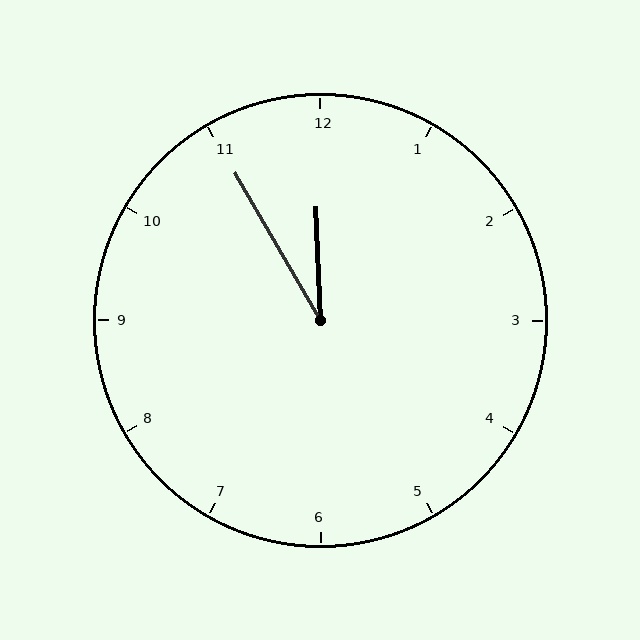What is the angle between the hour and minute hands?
Approximately 28 degrees.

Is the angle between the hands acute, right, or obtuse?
It is acute.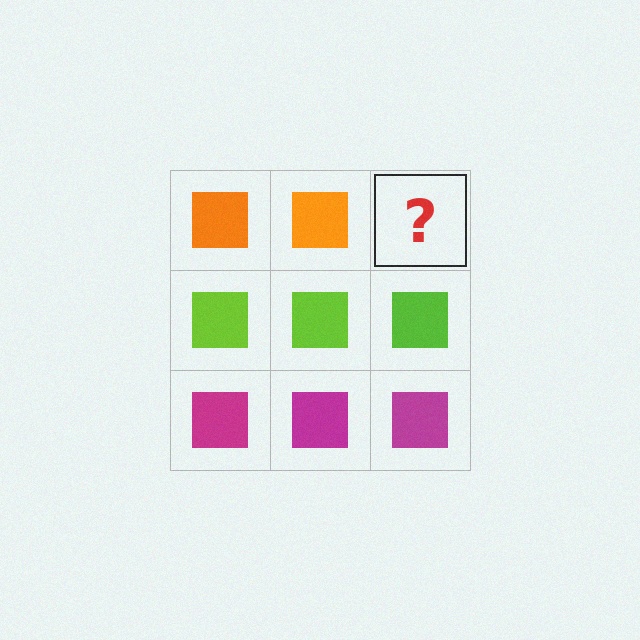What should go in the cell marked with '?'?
The missing cell should contain an orange square.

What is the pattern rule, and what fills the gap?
The rule is that each row has a consistent color. The gap should be filled with an orange square.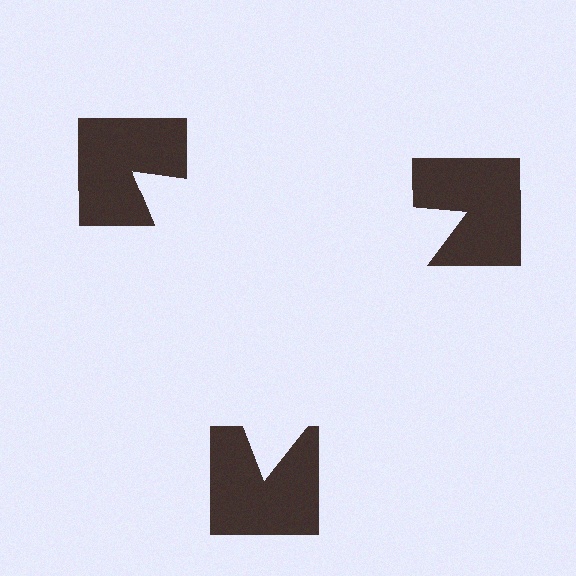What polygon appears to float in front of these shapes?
An illusory triangle — its edges are inferred from the aligned wedge cuts in the notched squares, not physically drawn.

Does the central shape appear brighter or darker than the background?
It typically appears slightly brighter than the background, even though no actual brightness change is drawn.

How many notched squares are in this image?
There are 3 — one at each vertex of the illusory triangle.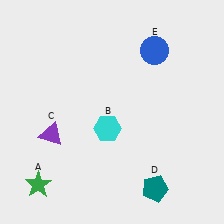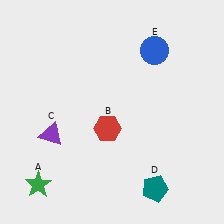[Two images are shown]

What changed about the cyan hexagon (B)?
In Image 1, B is cyan. In Image 2, it changed to red.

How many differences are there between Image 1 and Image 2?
There is 1 difference between the two images.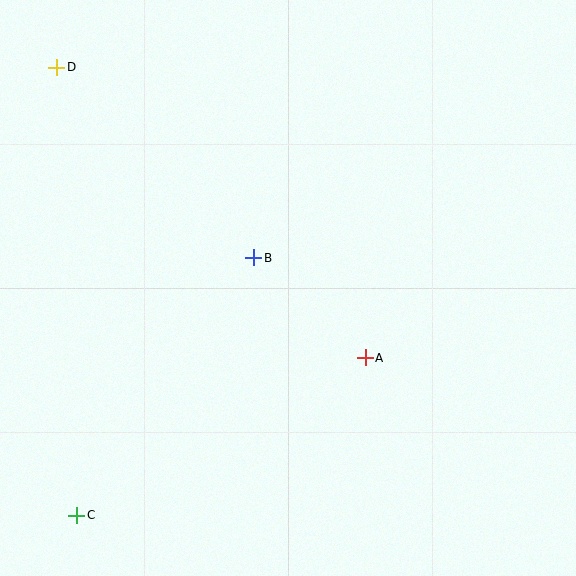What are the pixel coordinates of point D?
Point D is at (57, 67).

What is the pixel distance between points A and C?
The distance between A and C is 329 pixels.